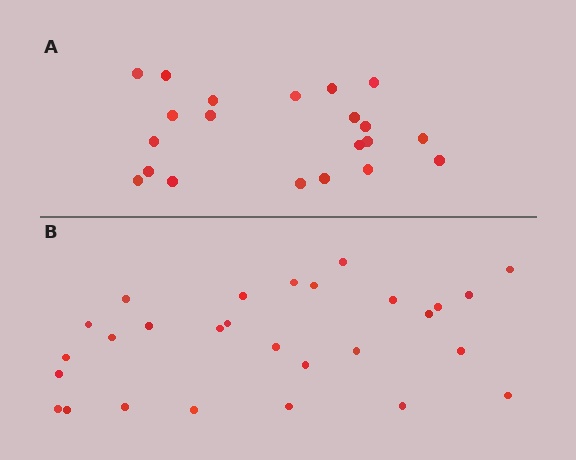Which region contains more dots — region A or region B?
Region B (the bottom region) has more dots.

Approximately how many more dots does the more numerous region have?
Region B has roughly 8 or so more dots than region A.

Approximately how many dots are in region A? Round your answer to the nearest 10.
About 20 dots. (The exact count is 21, which rounds to 20.)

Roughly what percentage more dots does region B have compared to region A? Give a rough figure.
About 35% more.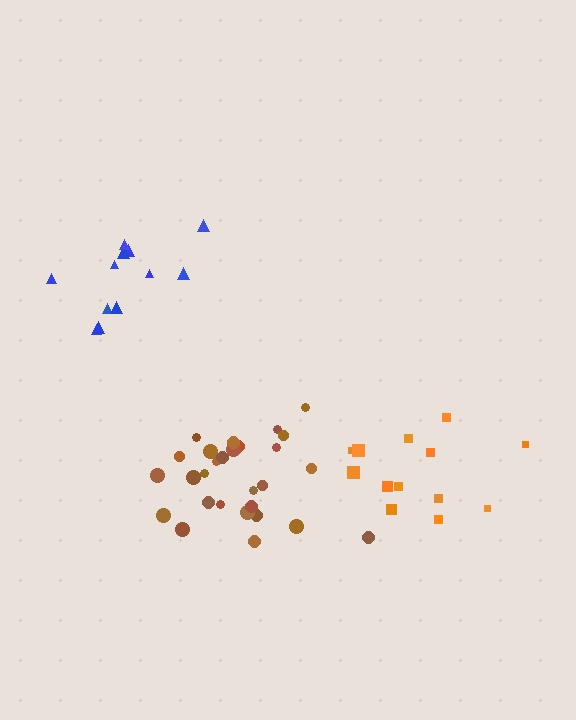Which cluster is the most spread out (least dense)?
Blue.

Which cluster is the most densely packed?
Brown.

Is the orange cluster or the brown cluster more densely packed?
Brown.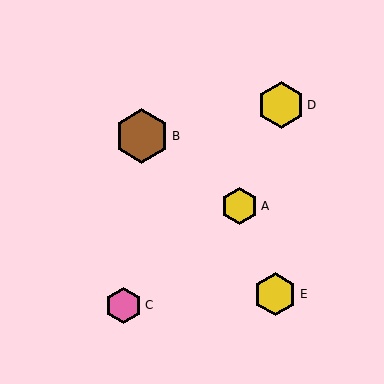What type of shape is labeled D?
Shape D is a yellow hexagon.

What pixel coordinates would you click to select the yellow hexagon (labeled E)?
Click at (275, 294) to select the yellow hexagon E.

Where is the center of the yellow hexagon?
The center of the yellow hexagon is at (281, 105).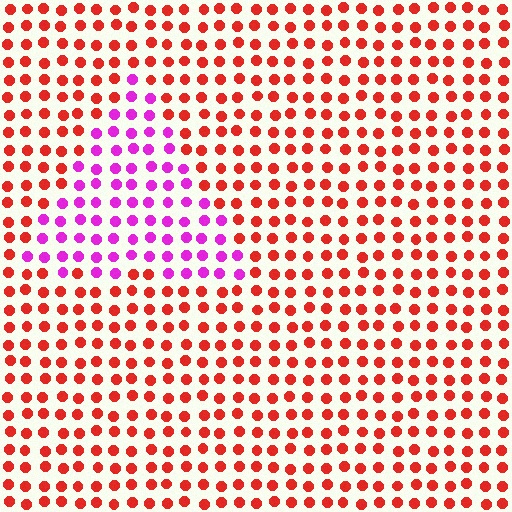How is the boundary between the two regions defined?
The boundary is defined purely by a slight shift in hue (about 59 degrees). Spacing, size, and orientation are identical on both sides.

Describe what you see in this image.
The image is filled with small red elements in a uniform arrangement. A triangle-shaped region is visible where the elements are tinted to a slightly different hue, forming a subtle color boundary.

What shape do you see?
I see a triangle.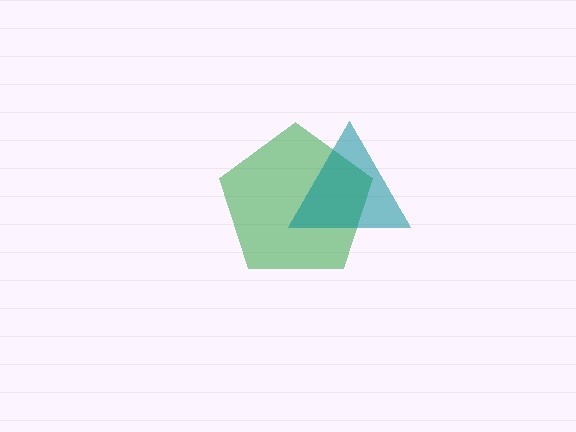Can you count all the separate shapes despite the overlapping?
Yes, there are 2 separate shapes.